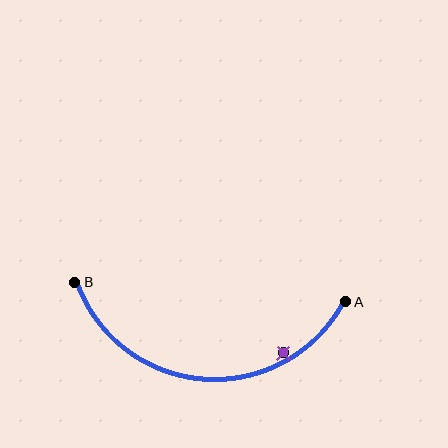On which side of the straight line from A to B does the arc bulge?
The arc bulges below the straight line connecting A and B.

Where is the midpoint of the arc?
The arc midpoint is the point on the curve farthest from the straight line joining A and B. It sits below that line.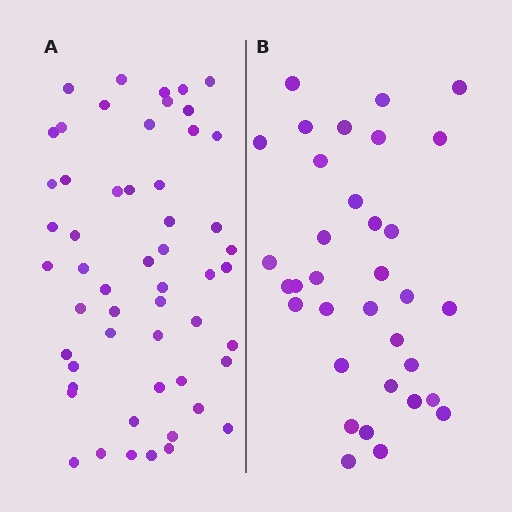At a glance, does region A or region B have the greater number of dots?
Region A (the left region) has more dots.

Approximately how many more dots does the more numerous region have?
Region A has approximately 20 more dots than region B.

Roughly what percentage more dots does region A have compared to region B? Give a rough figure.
About 60% more.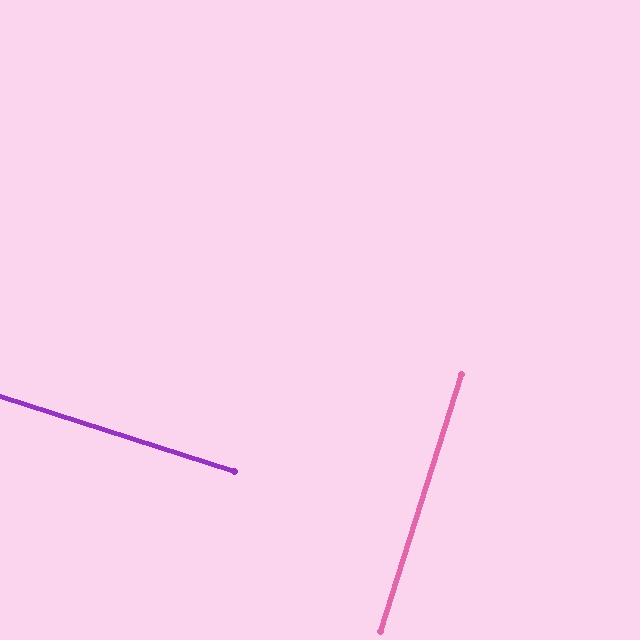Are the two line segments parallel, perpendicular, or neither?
Perpendicular — they meet at approximately 90°.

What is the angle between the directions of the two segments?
Approximately 90 degrees.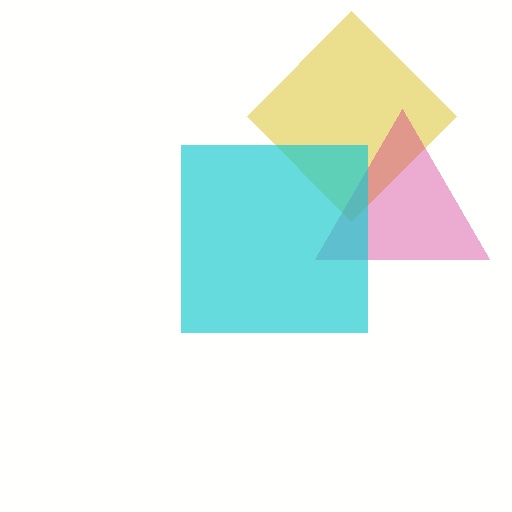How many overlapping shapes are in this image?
There are 3 overlapping shapes in the image.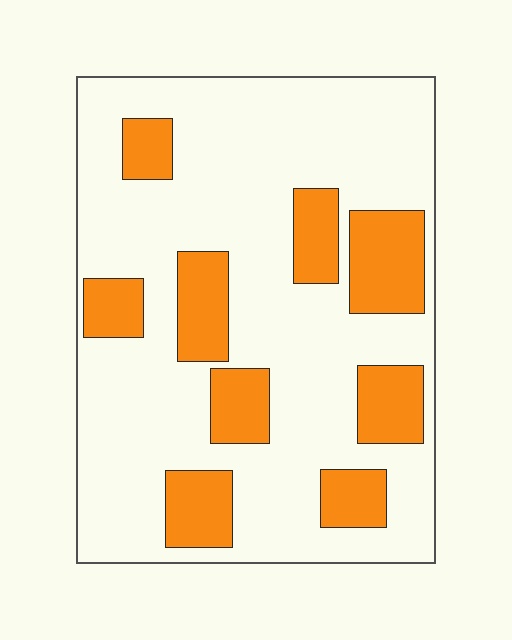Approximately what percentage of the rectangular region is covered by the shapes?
Approximately 25%.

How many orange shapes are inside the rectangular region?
9.